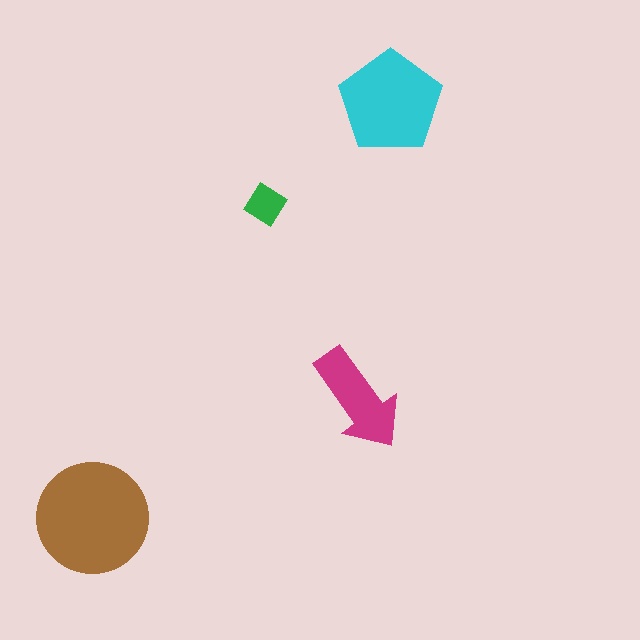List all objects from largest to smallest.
The brown circle, the cyan pentagon, the magenta arrow, the green diamond.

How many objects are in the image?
There are 4 objects in the image.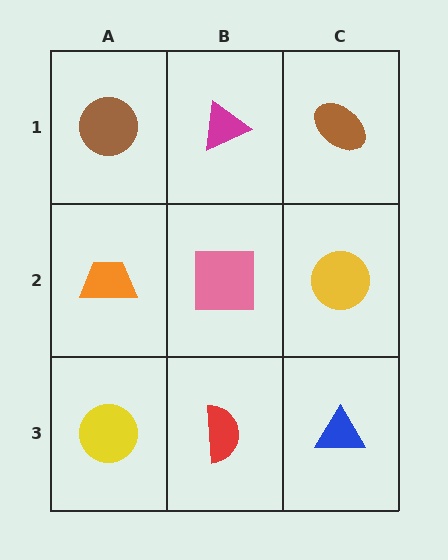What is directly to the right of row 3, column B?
A blue triangle.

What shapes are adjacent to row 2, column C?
A brown ellipse (row 1, column C), a blue triangle (row 3, column C), a pink square (row 2, column B).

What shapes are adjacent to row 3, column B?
A pink square (row 2, column B), a yellow circle (row 3, column A), a blue triangle (row 3, column C).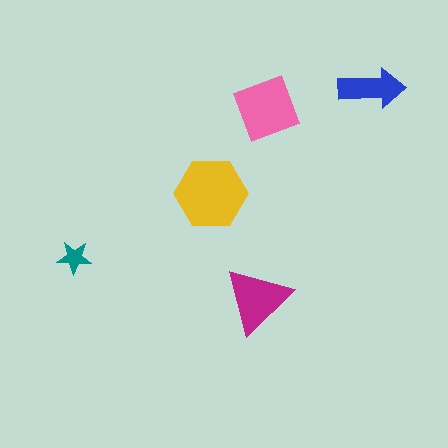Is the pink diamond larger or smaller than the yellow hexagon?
Smaller.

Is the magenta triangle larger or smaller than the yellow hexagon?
Smaller.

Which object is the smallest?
The teal star.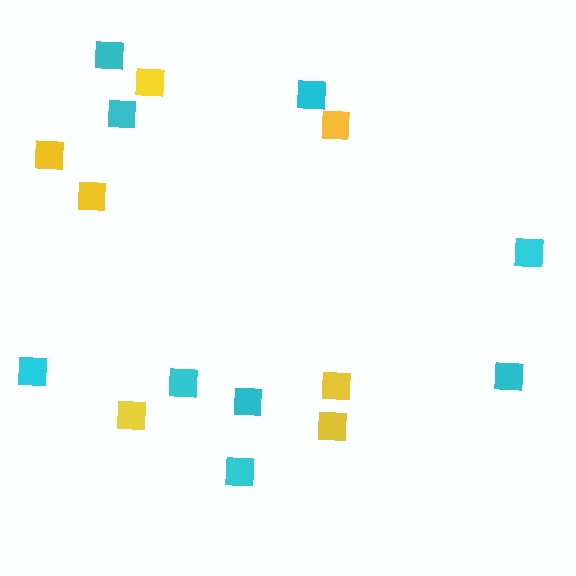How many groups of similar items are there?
There are 2 groups: one group of cyan squares (9) and one group of yellow squares (7).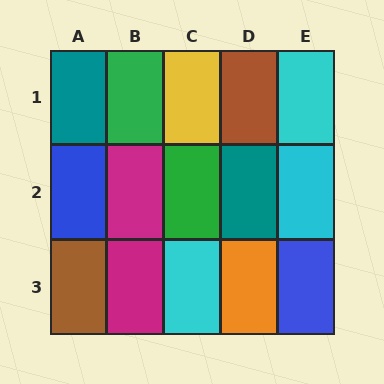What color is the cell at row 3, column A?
Brown.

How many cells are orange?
1 cell is orange.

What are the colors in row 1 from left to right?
Teal, green, yellow, brown, cyan.